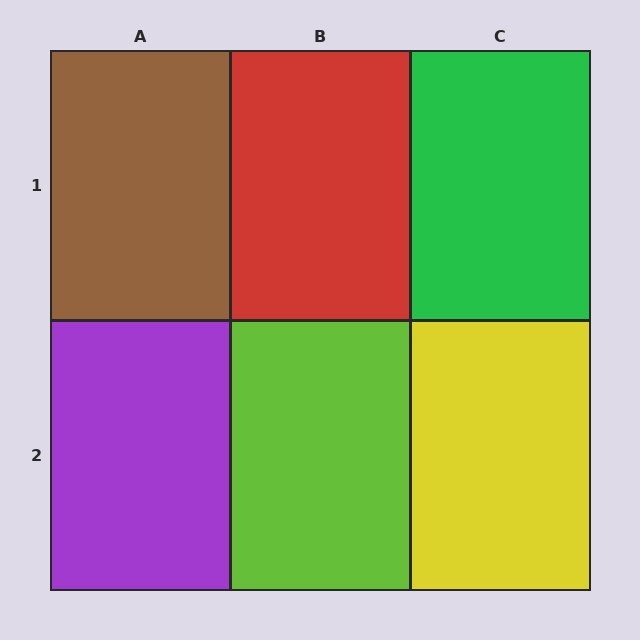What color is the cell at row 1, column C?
Green.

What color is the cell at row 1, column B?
Red.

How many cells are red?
1 cell is red.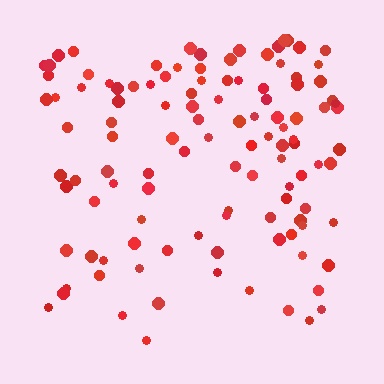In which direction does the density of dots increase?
From bottom to top, with the top side densest.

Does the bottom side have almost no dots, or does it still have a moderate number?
Still a moderate number, just noticeably fewer than the top.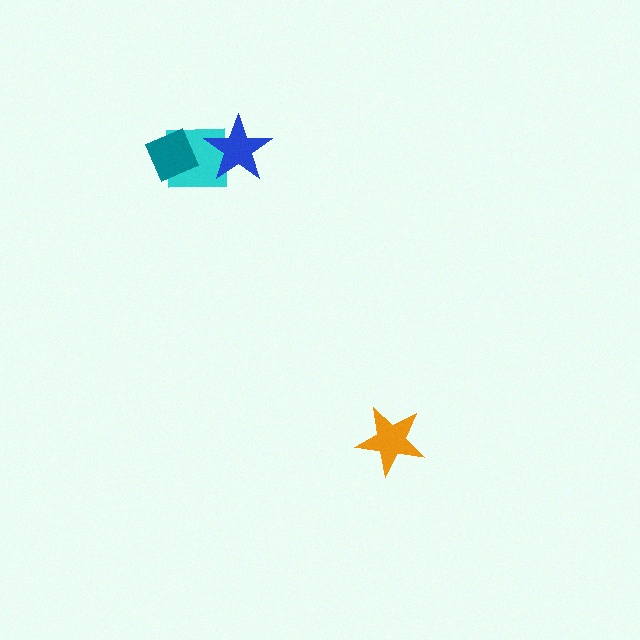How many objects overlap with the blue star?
1 object overlaps with the blue star.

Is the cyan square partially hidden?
Yes, it is partially covered by another shape.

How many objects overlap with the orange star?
0 objects overlap with the orange star.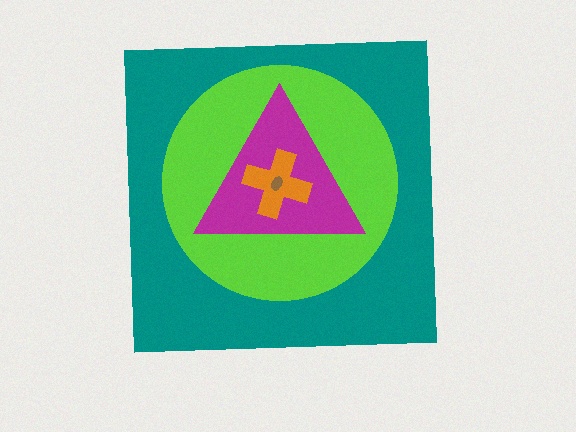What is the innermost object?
The brown ellipse.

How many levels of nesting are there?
5.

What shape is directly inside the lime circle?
The magenta triangle.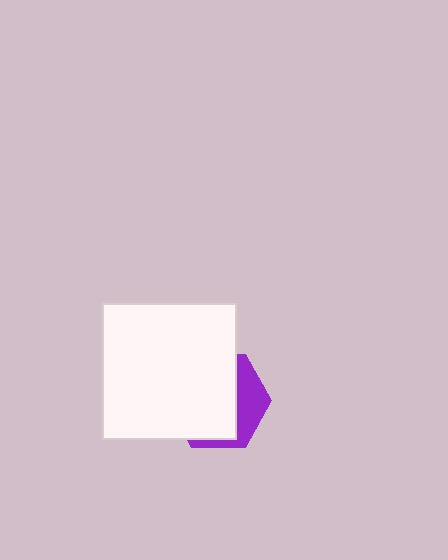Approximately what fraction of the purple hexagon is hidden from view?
Roughly 69% of the purple hexagon is hidden behind the white rectangle.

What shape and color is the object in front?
The object in front is a white rectangle.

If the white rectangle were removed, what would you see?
You would see the complete purple hexagon.